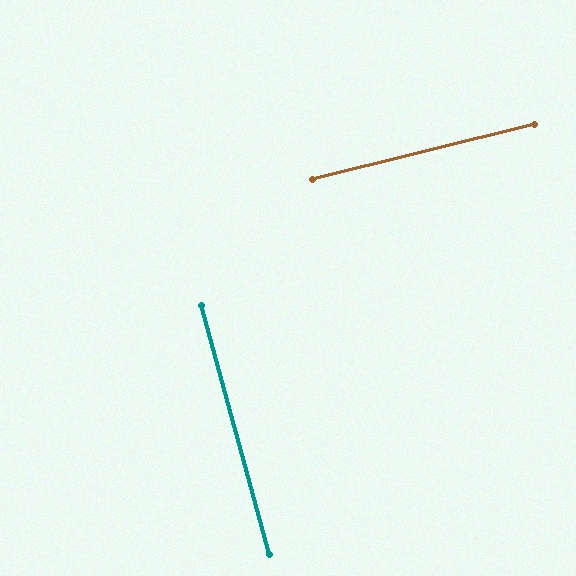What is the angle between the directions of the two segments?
Approximately 89 degrees.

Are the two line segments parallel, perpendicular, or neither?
Perpendicular — they meet at approximately 89°.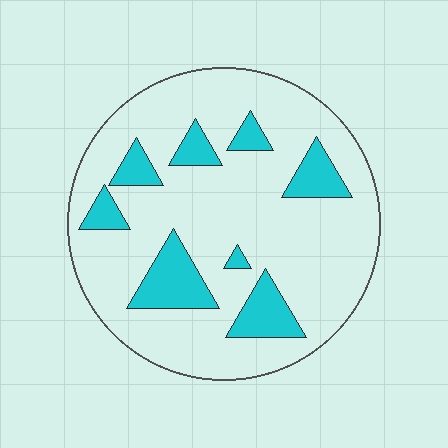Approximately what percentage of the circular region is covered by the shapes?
Approximately 20%.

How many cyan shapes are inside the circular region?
8.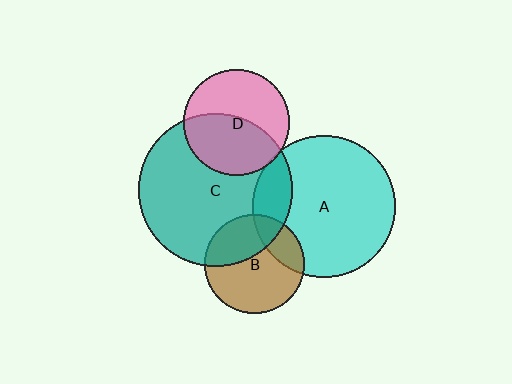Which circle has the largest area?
Circle C (teal).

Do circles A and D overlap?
Yes.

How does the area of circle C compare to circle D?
Approximately 2.1 times.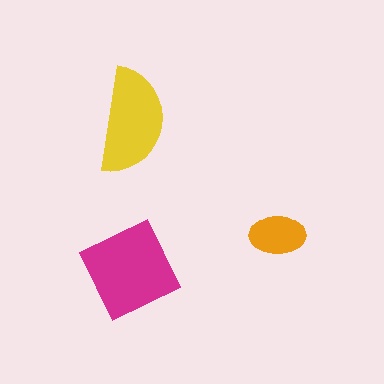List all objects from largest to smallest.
The magenta diamond, the yellow semicircle, the orange ellipse.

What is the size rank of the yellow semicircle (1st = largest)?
2nd.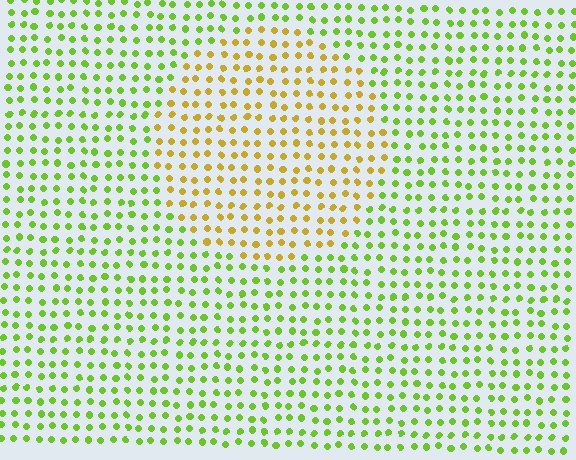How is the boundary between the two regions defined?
The boundary is defined purely by a slight shift in hue (about 47 degrees). Spacing, size, and orientation are identical on both sides.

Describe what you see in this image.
The image is filled with small lime elements in a uniform arrangement. A circle-shaped region is visible where the elements are tinted to a slightly different hue, forming a subtle color boundary.